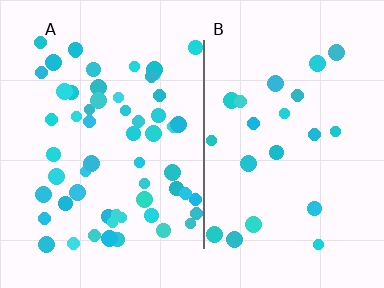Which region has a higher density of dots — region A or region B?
A (the left).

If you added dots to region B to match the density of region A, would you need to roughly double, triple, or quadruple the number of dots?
Approximately triple.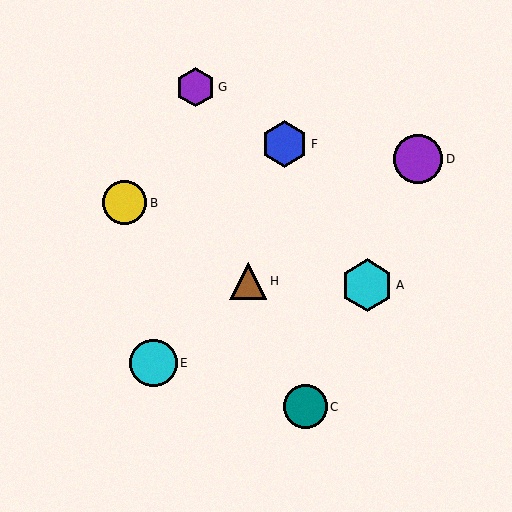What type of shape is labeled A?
Shape A is a cyan hexagon.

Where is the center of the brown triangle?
The center of the brown triangle is at (248, 281).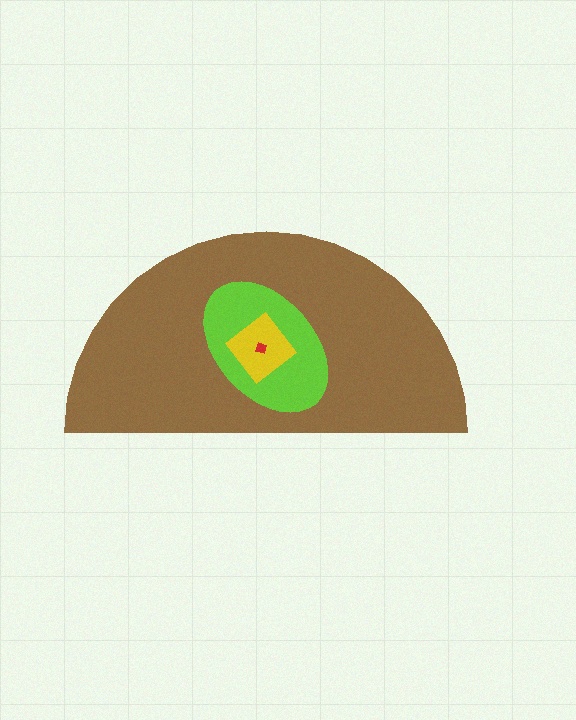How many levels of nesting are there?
4.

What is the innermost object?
The red diamond.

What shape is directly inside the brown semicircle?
The lime ellipse.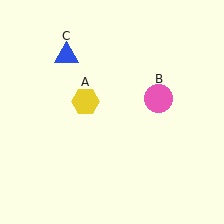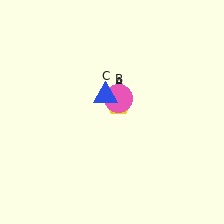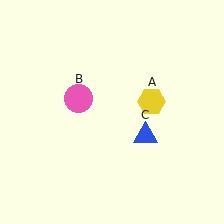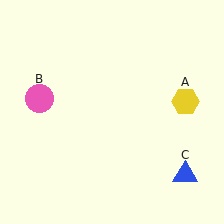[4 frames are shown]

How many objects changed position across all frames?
3 objects changed position: yellow hexagon (object A), pink circle (object B), blue triangle (object C).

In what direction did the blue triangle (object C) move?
The blue triangle (object C) moved down and to the right.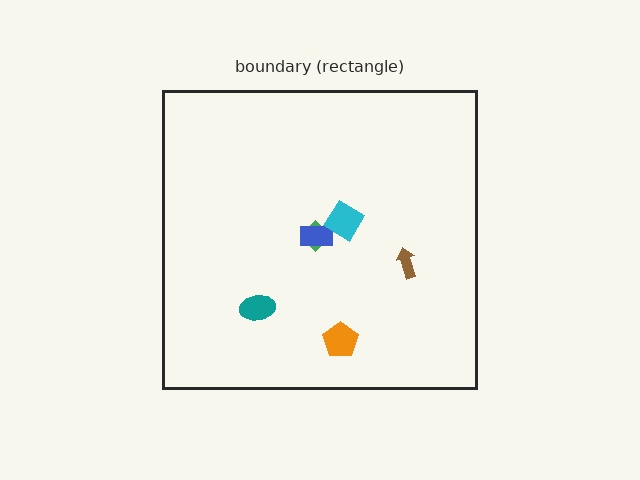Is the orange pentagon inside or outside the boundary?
Inside.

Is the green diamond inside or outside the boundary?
Inside.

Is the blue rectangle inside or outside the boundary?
Inside.